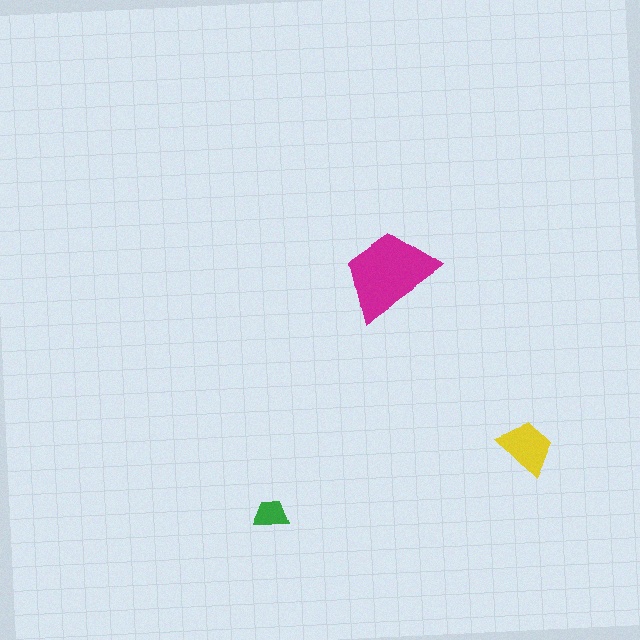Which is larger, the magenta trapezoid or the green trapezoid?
The magenta one.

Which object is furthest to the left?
The green trapezoid is leftmost.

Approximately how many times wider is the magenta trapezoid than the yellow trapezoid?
About 1.5 times wider.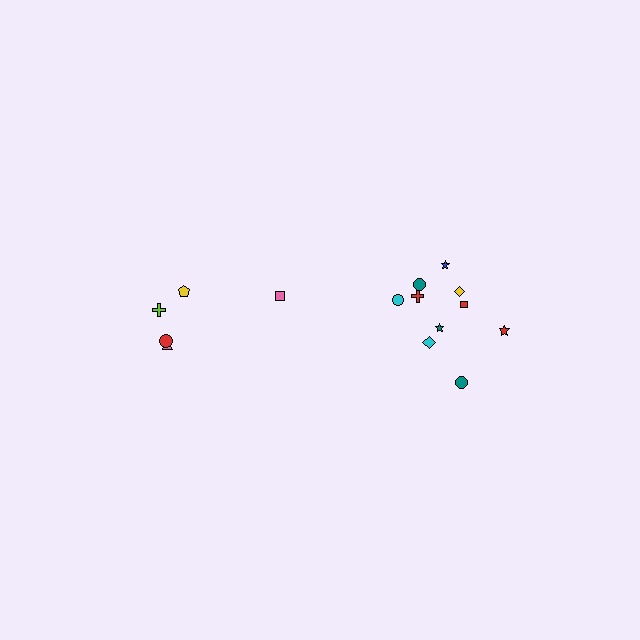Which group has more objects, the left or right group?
The right group.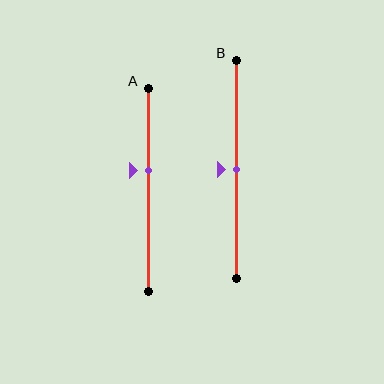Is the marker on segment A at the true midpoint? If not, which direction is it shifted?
No, the marker on segment A is shifted upward by about 10% of the segment length.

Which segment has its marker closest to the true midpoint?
Segment B has its marker closest to the true midpoint.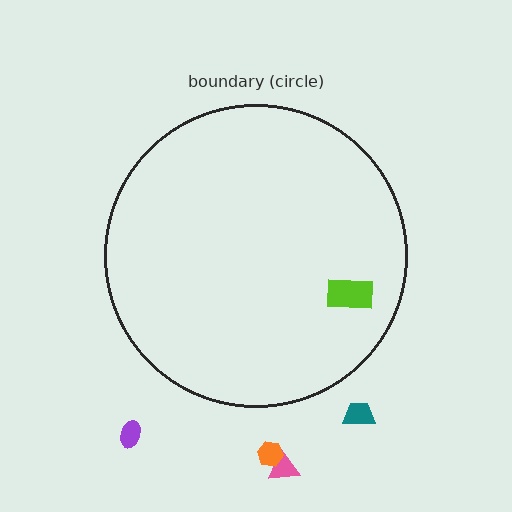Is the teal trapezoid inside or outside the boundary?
Outside.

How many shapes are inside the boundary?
1 inside, 4 outside.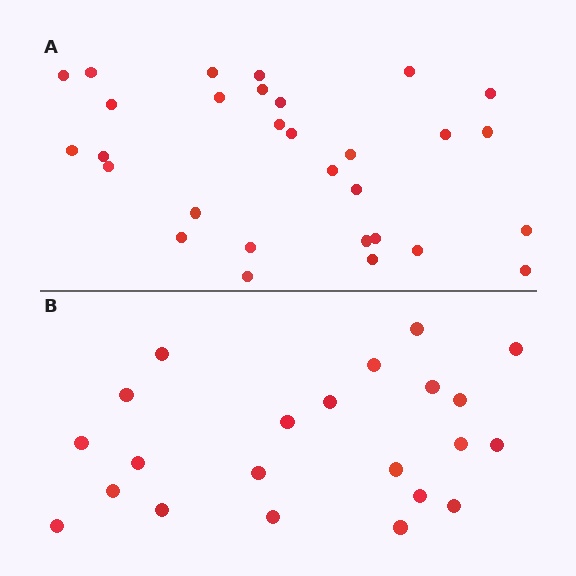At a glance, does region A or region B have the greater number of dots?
Region A (the top region) has more dots.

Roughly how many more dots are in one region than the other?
Region A has roughly 8 or so more dots than region B.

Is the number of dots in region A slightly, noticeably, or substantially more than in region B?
Region A has noticeably more, but not dramatically so. The ratio is roughly 1.4 to 1.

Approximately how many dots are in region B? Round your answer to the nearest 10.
About 20 dots. (The exact count is 22, which rounds to 20.)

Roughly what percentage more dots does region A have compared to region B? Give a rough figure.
About 35% more.